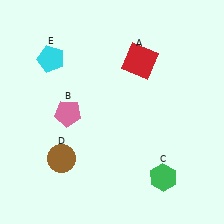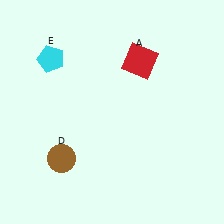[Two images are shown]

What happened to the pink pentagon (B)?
The pink pentagon (B) was removed in Image 2. It was in the bottom-left area of Image 1.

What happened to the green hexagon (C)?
The green hexagon (C) was removed in Image 2. It was in the bottom-right area of Image 1.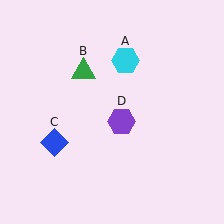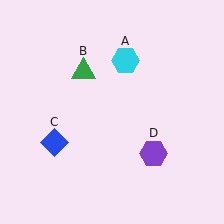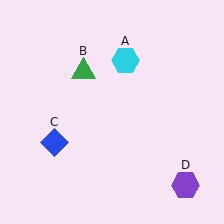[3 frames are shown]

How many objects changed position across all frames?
1 object changed position: purple hexagon (object D).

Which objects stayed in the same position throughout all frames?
Cyan hexagon (object A) and green triangle (object B) and blue diamond (object C) remained stationary.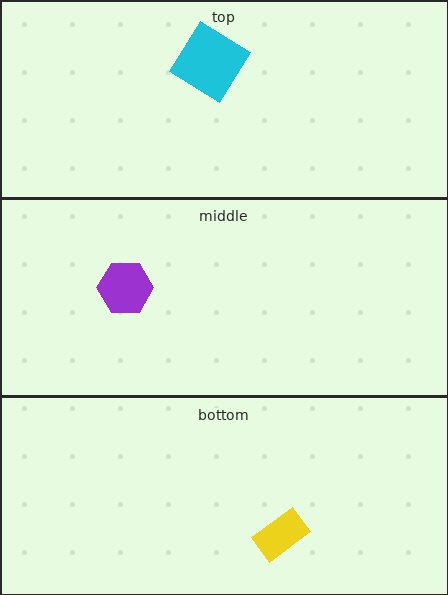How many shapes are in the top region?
1.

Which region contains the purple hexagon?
The middle region.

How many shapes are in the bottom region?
1.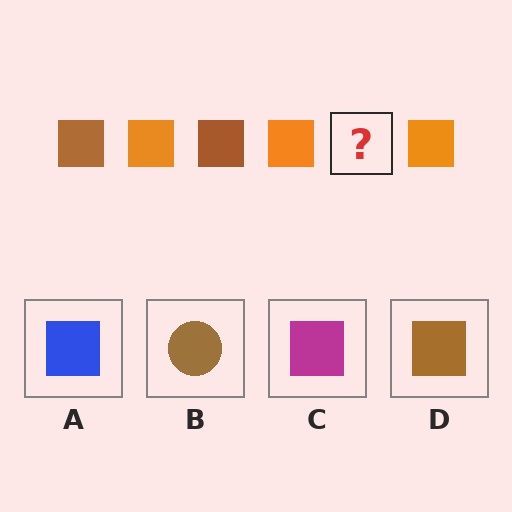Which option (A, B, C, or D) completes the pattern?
D.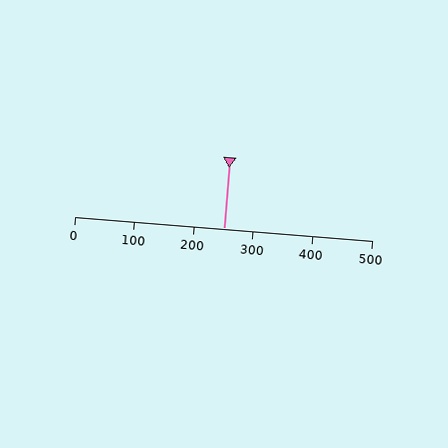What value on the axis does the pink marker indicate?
The marker indicates approximately 250.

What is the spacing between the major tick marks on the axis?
The major ticks are spaced 100 apart.